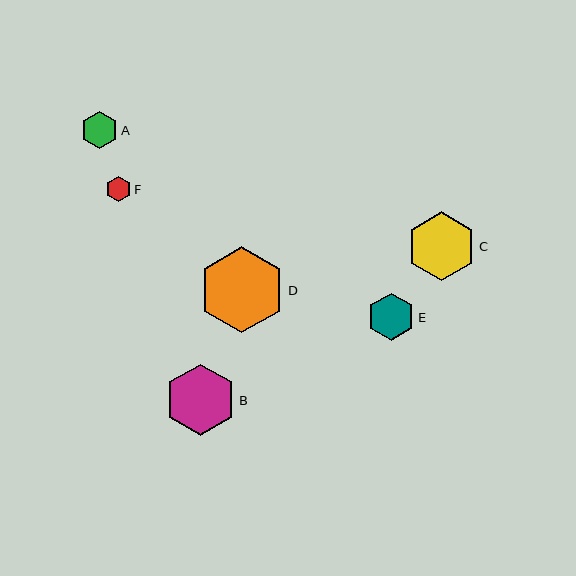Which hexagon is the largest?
Hexagon D is the largest with a size of approximately 86 pixels.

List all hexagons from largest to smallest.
From largest to smallest: D, B, C, E, A, F.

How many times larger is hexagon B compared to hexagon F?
Hexagon B is approximately 2.8 times the size of hexagon F.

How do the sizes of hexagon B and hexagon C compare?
Hexagon B and hexagon C are approximately the same size.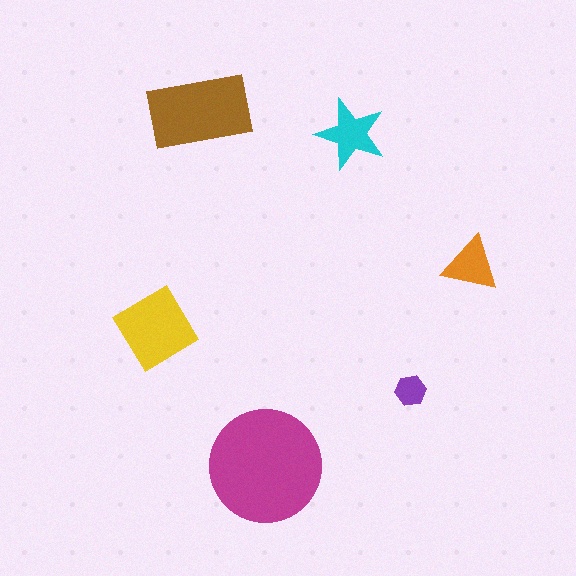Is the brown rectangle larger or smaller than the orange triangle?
Larger.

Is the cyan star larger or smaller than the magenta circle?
Smaller.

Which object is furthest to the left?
The yellow diamond is leftmost.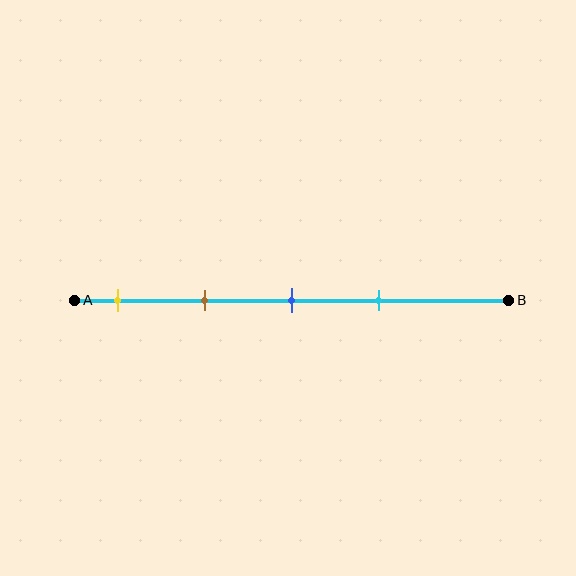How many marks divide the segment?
There are 4 marks dividing the segment.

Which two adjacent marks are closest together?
The blue and cyan marks are the closest adjacent pair.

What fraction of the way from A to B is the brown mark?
The brown mark is approximately 30% (0.3) of the way from A to B.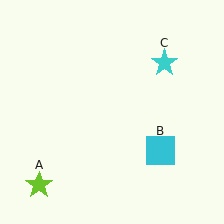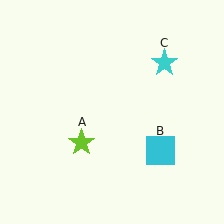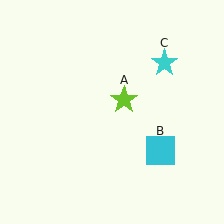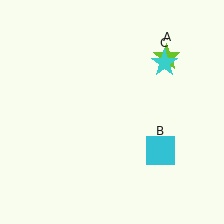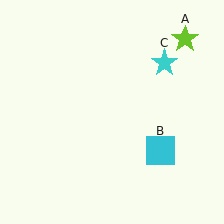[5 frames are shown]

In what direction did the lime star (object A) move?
The lime star (object A) moved up and to the right.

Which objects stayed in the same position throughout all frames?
Cyan square (object B) and cyan star (object C) remained stationary.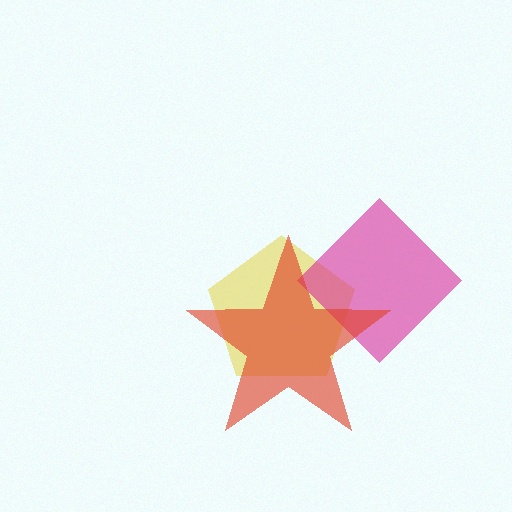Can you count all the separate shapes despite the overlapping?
Yes, there are 3 separate shapes.